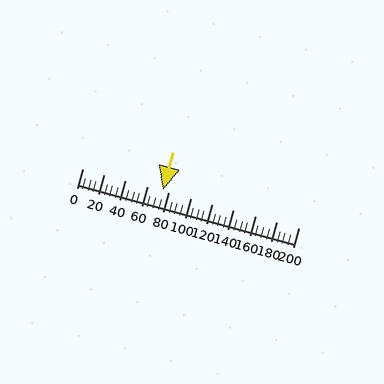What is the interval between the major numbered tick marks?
The major tick marks are spaced 20 units apart.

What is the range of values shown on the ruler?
The ruler shows values from 0 to 200.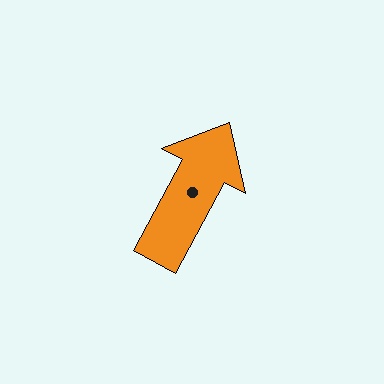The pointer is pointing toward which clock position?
Roughly 1 o'clock.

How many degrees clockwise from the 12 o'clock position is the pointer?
Approximately 29 degrees.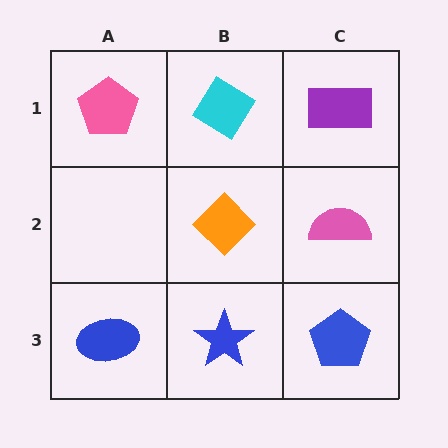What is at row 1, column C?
A purple rectangle.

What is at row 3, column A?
A blue ellipse.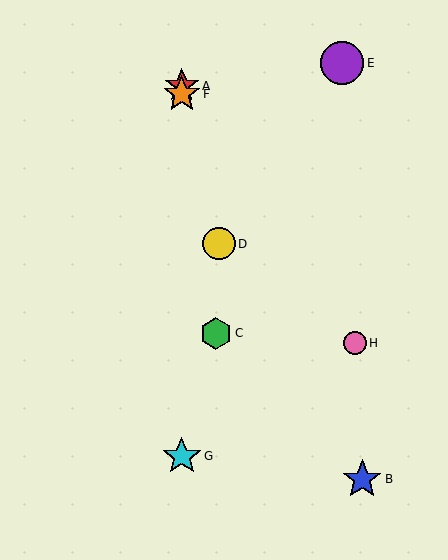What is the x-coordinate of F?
Object F is at x≈182.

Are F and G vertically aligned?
Yes, both are at x≈182.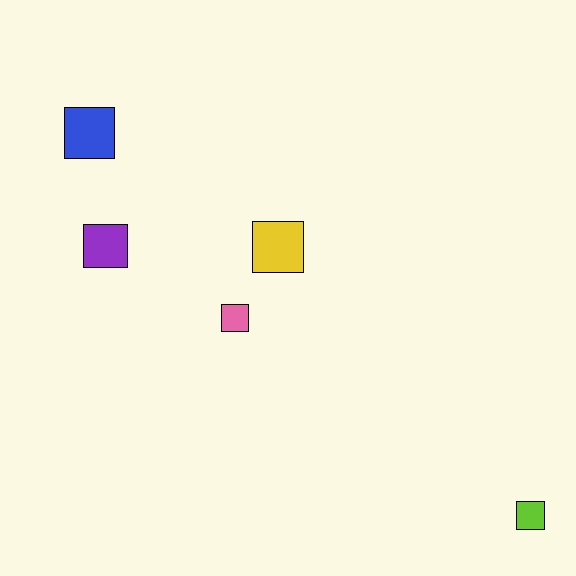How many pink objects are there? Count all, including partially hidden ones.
There is 1 pink object.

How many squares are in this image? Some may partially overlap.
There are 5 squares.